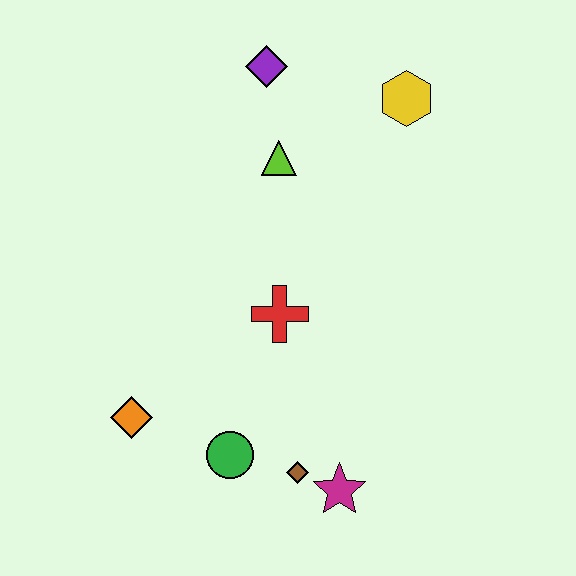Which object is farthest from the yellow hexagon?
The orange diamond is farthest from the yellow hexagon.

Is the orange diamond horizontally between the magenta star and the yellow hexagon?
No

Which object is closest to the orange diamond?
The green circle is closest to the orange diamond.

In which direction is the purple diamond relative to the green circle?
The purple diamond is above the green circle.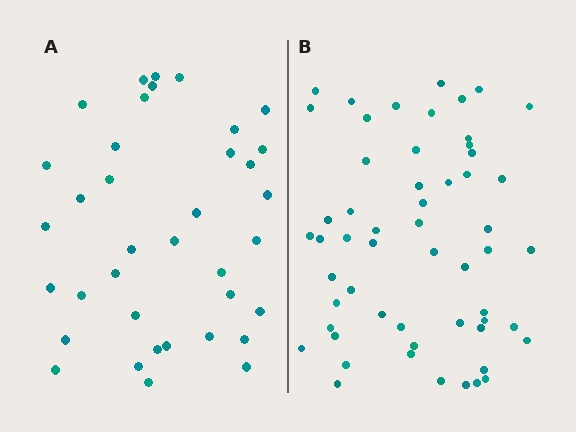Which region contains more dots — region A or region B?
Region B (the right region) has more dots.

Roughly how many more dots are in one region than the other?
Region B has approximately 20 more dots than region A.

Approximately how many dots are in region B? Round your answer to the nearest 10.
About 60 dots. (The exact count is 56, which rounds to 60.)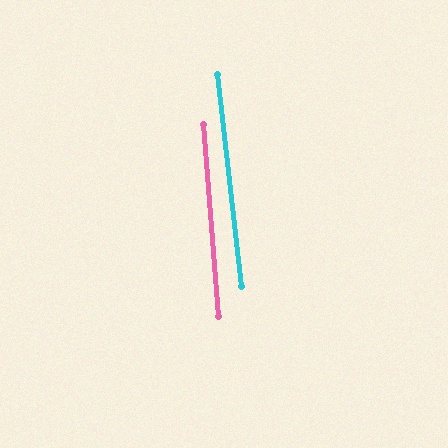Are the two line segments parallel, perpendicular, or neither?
Parallel — their directions differ by only 2.0°.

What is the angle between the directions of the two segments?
Approximately 2 degrees.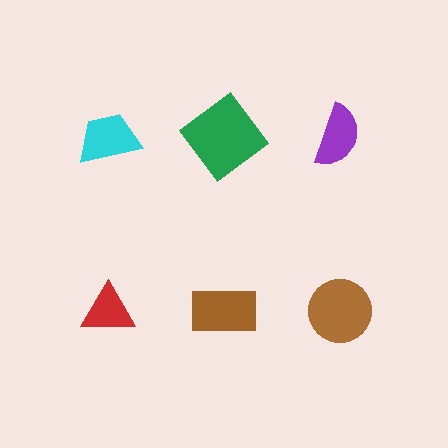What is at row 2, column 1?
A red triangle.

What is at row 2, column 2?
A brown rectangle.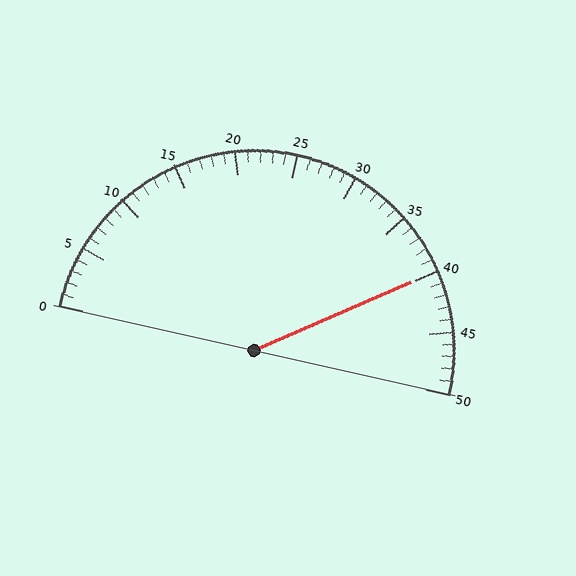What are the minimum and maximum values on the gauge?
The gauge ranges from 0 to 50.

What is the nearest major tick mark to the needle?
The nearest major tick mark is 40.